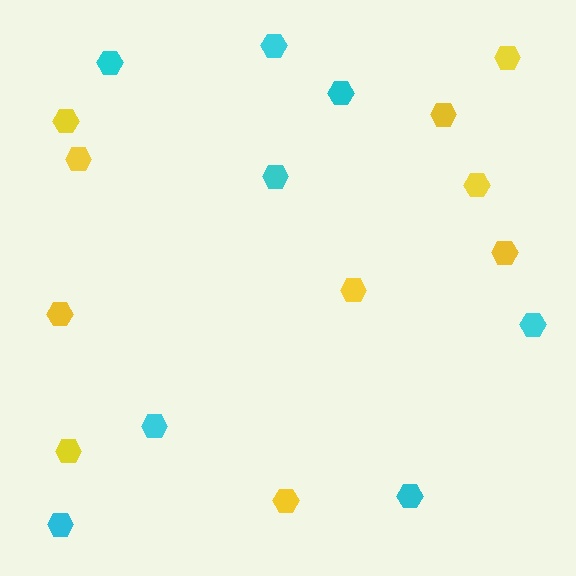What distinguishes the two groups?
There are 2 groups: one group of cyan hexagons (8) and one group of yellow hexagons (10).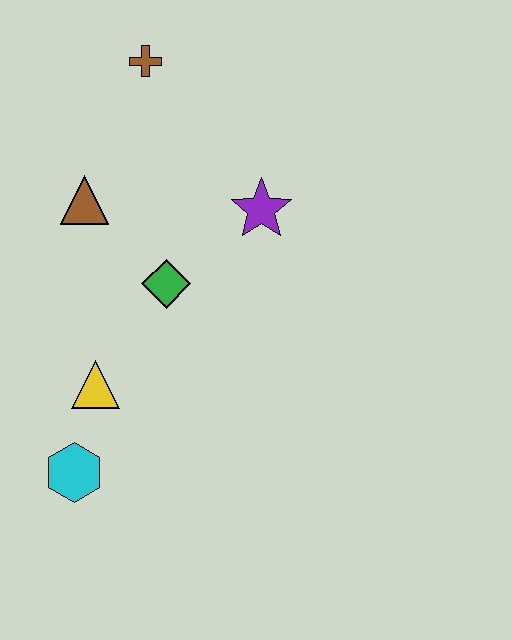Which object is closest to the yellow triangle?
The cyan hexagon is closest to the yellow triangle.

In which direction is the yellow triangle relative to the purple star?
The yellow triangle is below the purple star.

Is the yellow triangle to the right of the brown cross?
No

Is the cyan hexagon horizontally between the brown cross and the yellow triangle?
No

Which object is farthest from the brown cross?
The cyan hexagon is farthest from the brown cross.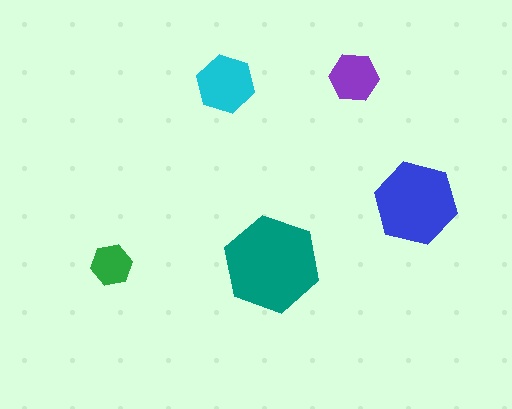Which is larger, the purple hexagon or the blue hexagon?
The blue one.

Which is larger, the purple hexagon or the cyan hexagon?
The cyan one.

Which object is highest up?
The purple hexagon is topmost.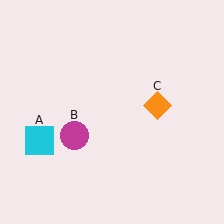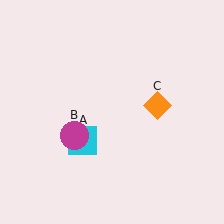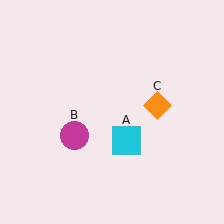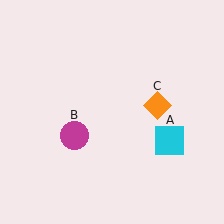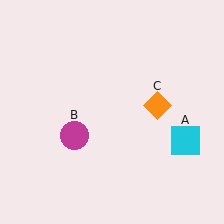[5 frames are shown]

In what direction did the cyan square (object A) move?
The cyan square (object A) moved right.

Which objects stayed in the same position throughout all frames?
Magenta circle (object B) and orange diamond (object C) remained stationary.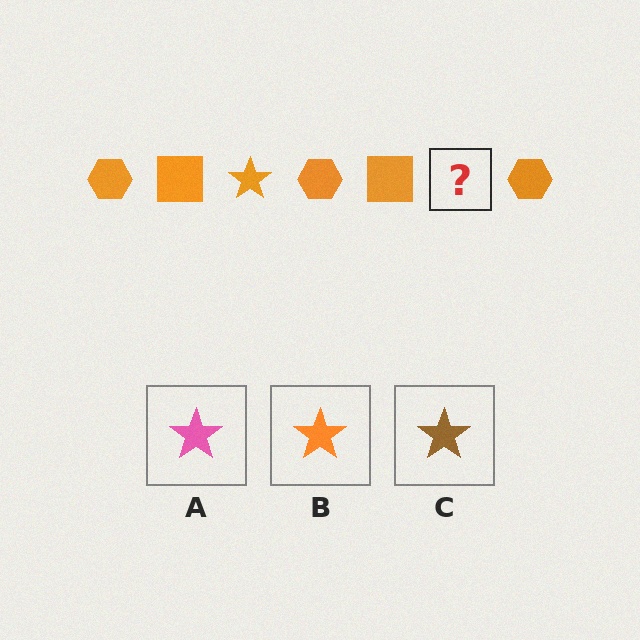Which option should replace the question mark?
Option B.